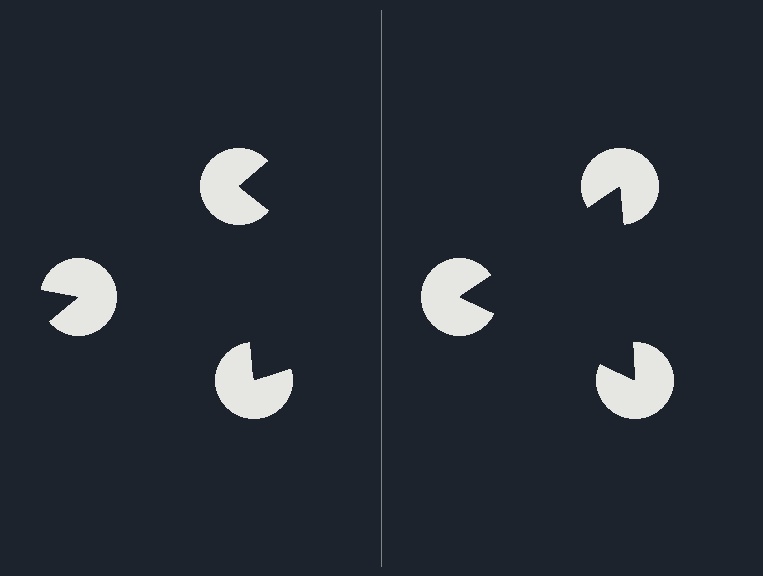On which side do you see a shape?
An illusory triangle appears on the right side. On the left side the wedge cuts are rotated, so no coherent shape forms.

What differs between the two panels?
The pac-man discs are positioned identically on both sides; only the wedge orientations differ. On the right they align to a triangle; on the left they are misaligned.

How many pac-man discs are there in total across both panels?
6 — 3 on each side.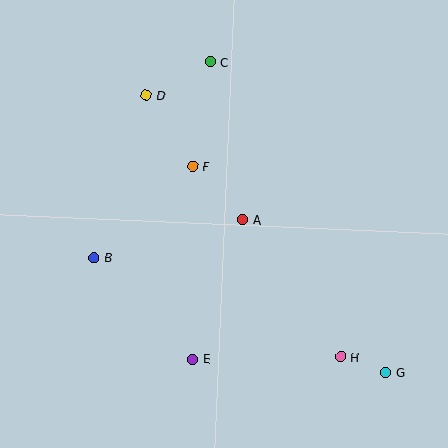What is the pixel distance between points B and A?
The distance between B and A is 154 pixels.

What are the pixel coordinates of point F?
Point F is at (193, 166).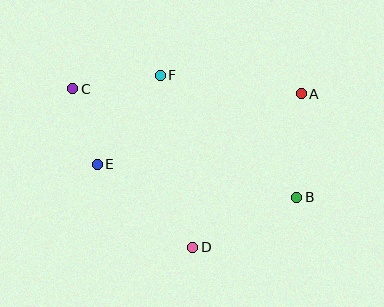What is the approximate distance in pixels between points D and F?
The distance between D and F is approximately 175 pixels.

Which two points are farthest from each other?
Points B and C are farthest from each other.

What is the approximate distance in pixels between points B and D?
The distance between B and D is approximately 115 pixels.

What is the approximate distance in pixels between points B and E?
The distance between B and E is approximately 202 pixels.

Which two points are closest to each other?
Points C and E are closest to each other.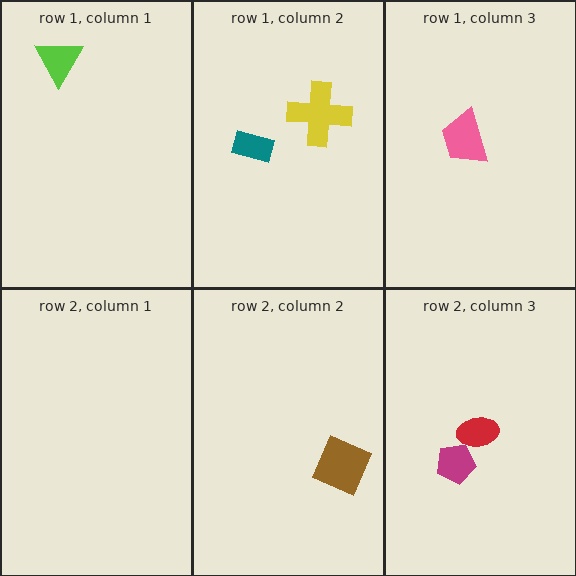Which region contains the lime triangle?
The row 1, column 1 region.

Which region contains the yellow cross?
The row 1, column 2 region.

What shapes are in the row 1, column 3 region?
The pink trapezoid.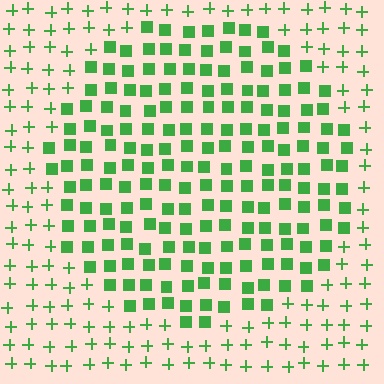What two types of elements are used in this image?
The image uses squares inside the circle region and plus signs outside it.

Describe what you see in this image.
The image is filled with small green elements arranged in a uniform grid. A circle-shaped region contains squares, while the surrounding area contains plus signs. The boundary is defined purely by the change in element shape.